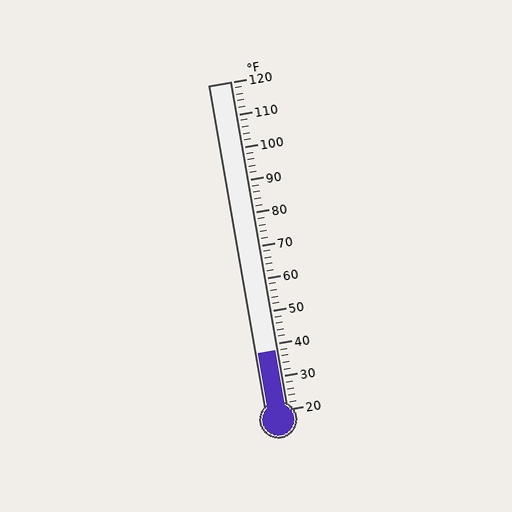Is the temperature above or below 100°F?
The temperature is below 100°F.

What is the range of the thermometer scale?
The thermometer scale ranges from 20°F to 120°F.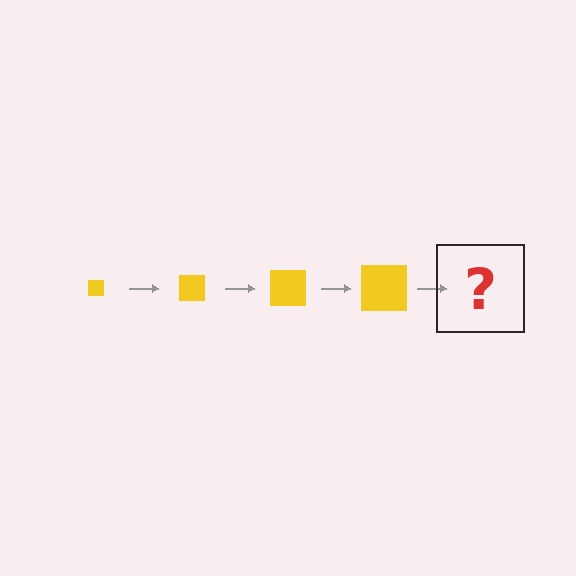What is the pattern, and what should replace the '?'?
The pattern is that the square gets progressively larger each step. The '?' should be a yellow square, larger than the previous one.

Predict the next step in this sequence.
The next step is a yellow square, larger than the previous one.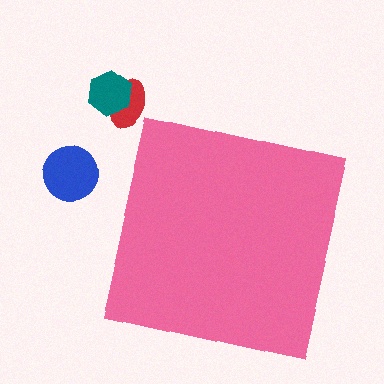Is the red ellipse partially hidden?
No, the red ellipse is fully visible.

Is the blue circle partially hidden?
No, the blue circle is fully visible.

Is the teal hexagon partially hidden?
No, the teal hexagon is fully visible.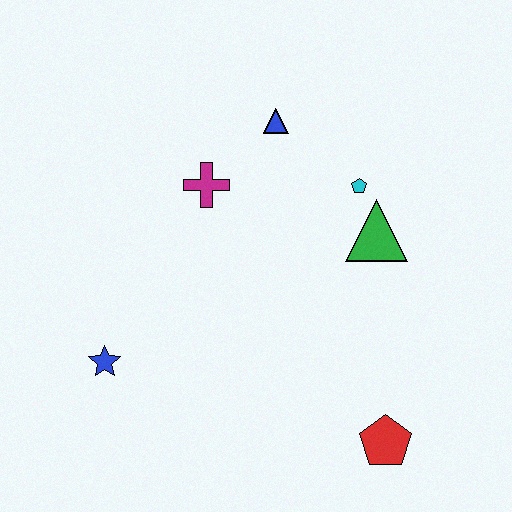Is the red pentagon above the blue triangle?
No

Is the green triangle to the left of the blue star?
No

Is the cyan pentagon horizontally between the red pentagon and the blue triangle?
Yes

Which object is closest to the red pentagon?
The green triangle is closest to the red pentagon.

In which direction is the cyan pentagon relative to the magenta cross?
The cyan pentagon is to the right of the magenta cross.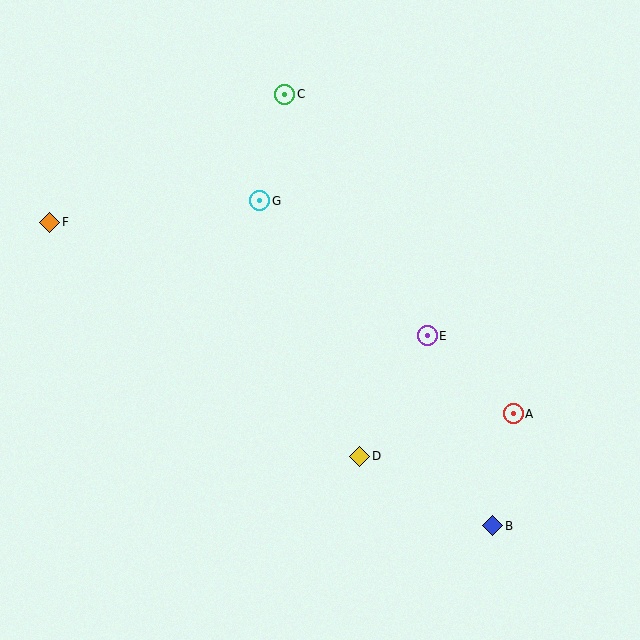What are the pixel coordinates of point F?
Point F is at (50, 222).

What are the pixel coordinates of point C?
Point C is at (285, 94).